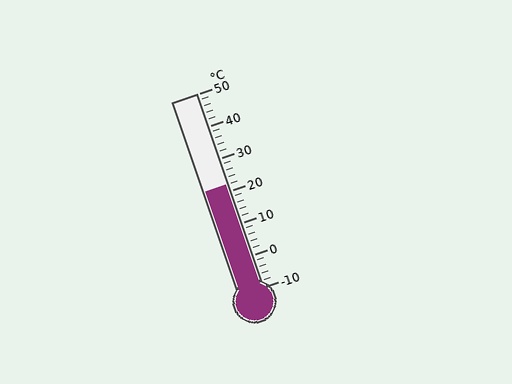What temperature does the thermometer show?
The thermometer shows approximately 22°C.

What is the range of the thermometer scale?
The thermometer scale ranges from -10°C to 50°C.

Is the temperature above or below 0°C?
The temperature is above 0°C.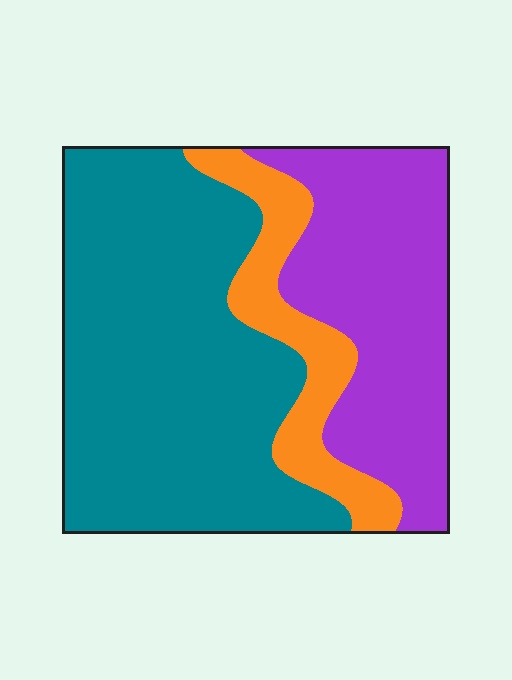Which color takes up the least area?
Orange, at roughly 15%.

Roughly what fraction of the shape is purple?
Purple covers around 30% of the shape.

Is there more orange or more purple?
Purple.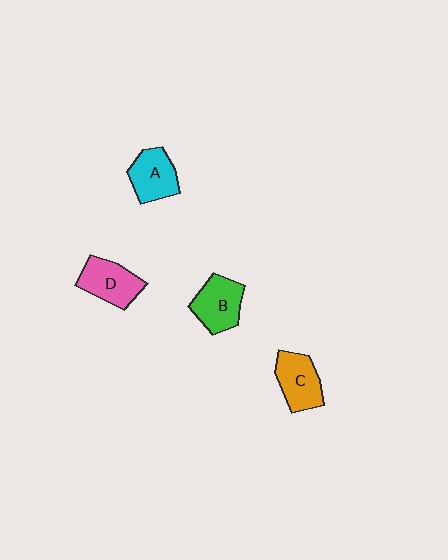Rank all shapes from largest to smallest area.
From largest to smallest: B (green), D (pink), C (orange), A (cyan).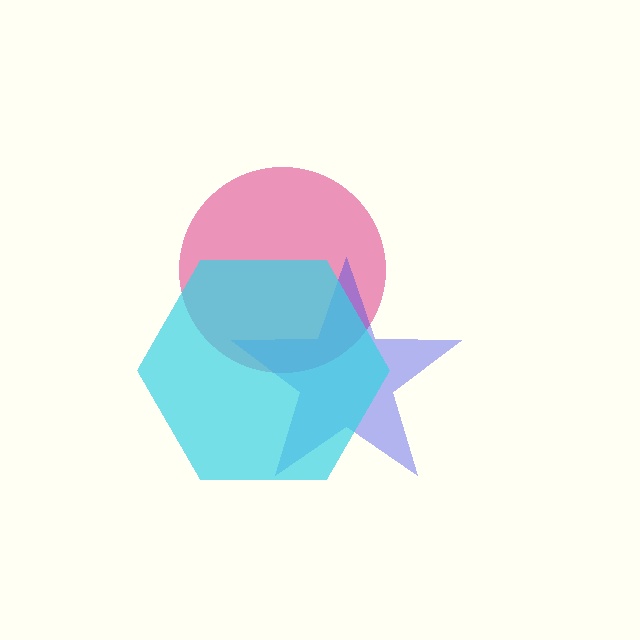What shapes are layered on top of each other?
The layered shapes are: a pink circle, a blue star, a cyan hexagon.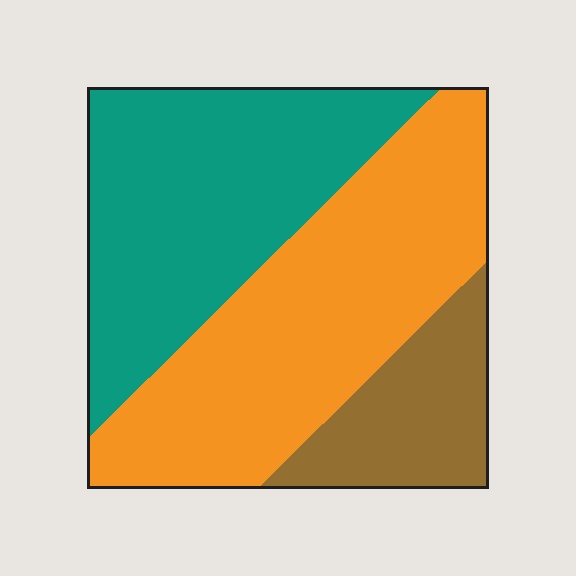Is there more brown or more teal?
Teal.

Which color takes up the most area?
Orange, at roughly 45%.